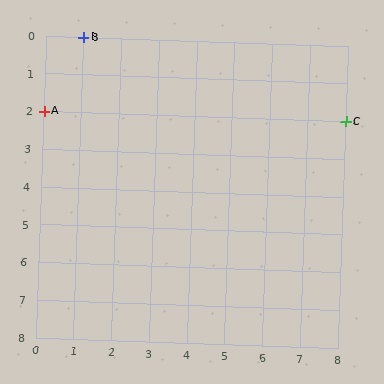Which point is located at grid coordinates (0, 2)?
Point A is at (0, 2).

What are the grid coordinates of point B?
Point B is at grid coordinates (1, 0).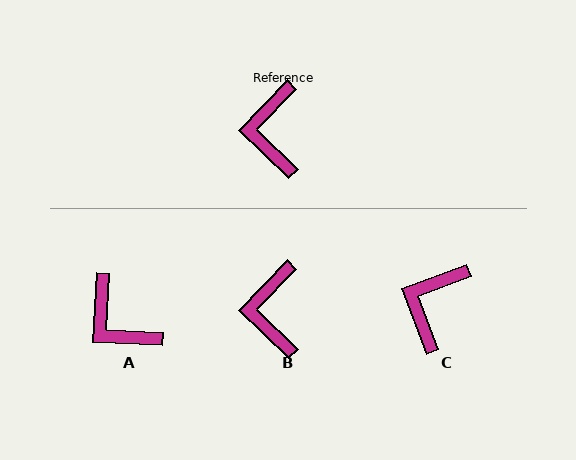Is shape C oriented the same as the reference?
No, it is off by about 25 degrees.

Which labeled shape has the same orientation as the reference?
B.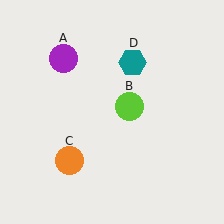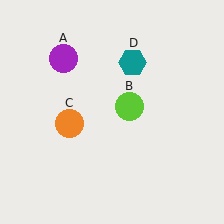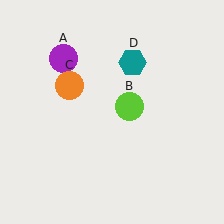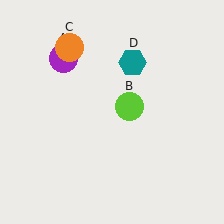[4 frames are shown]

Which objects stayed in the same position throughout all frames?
Purple circle (object A) and lime circle (object B) and teal hexagon (object D) remained stationary.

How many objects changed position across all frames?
1 object changed position: orange circle (object C).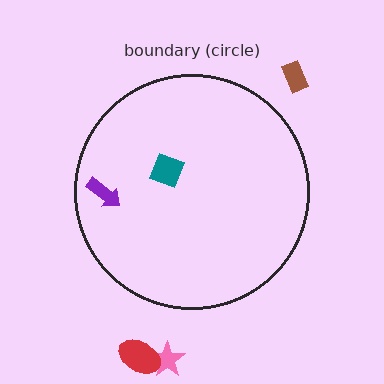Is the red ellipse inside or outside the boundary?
Outside.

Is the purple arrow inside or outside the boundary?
Inside.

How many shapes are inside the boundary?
2 inside, 3 outside.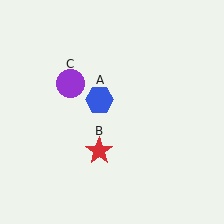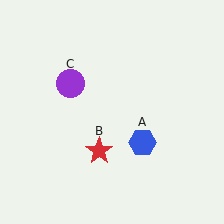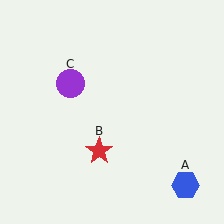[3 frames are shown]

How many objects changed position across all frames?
1 object changed position: blue hexagon (object A).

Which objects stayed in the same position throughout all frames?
Red star (object B) and purple circle (object C) remained stationary.